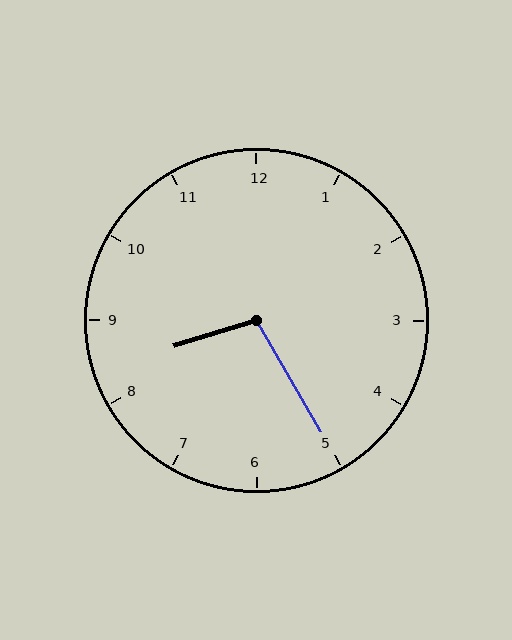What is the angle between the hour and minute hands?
Approximately 102 degrees.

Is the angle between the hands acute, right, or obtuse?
It is obtuse.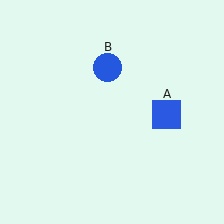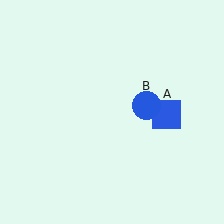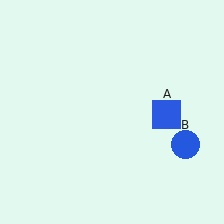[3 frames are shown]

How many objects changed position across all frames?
1 object changed position: blue circle (object B).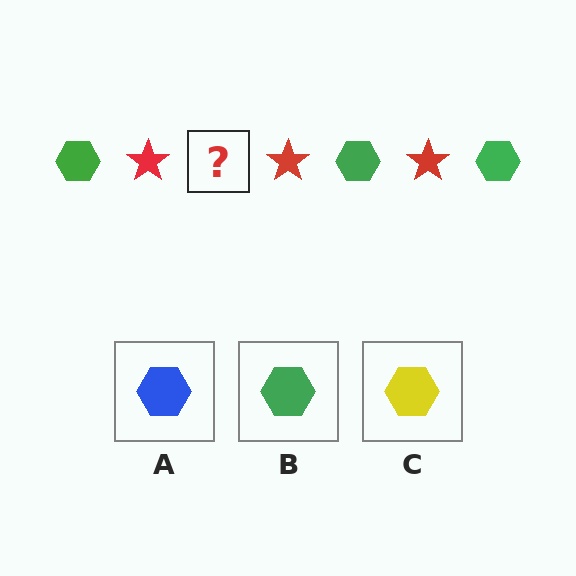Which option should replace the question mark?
Option B.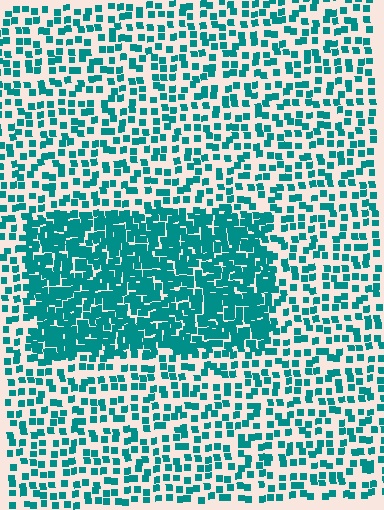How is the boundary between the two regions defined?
The boundary is defined by a change in element density (approximately 2.4x ratio). All elements are the same color, size, and shape.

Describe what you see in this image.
The image contains small teal elements arranged at two different densities. A rectangle-shaped region is visible where the elements are more densely packed than the surrounding area.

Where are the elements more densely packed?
The elements are more densely packed inside the rectangle boundary.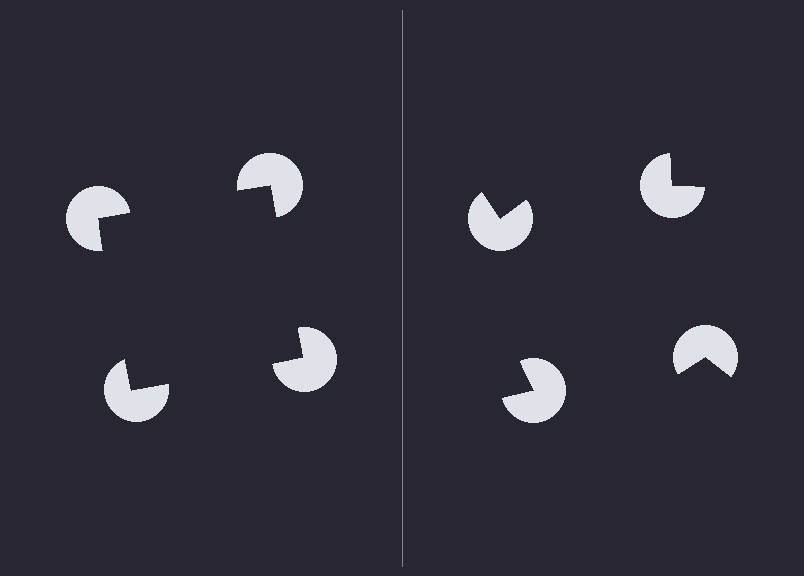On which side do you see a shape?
An illusory square appears on the left side. On the right side the wedge cuts are rotated, so no coherent shape forms.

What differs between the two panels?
The pac-man discs are positioned identically on both sides; only the wedge orientations differ. On the left they align to a square; on the right they are misaligned.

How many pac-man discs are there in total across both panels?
8 — 4 on each side.